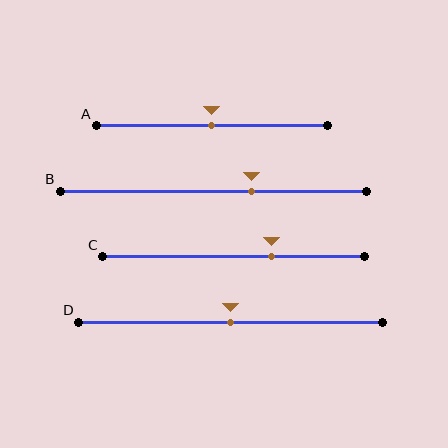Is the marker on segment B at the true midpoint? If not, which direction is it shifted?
No, the marker on segment B is shifted to the right by about 12% of the segment length.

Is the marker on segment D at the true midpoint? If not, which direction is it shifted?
Yes, the marker on segment D is at the true midpoint.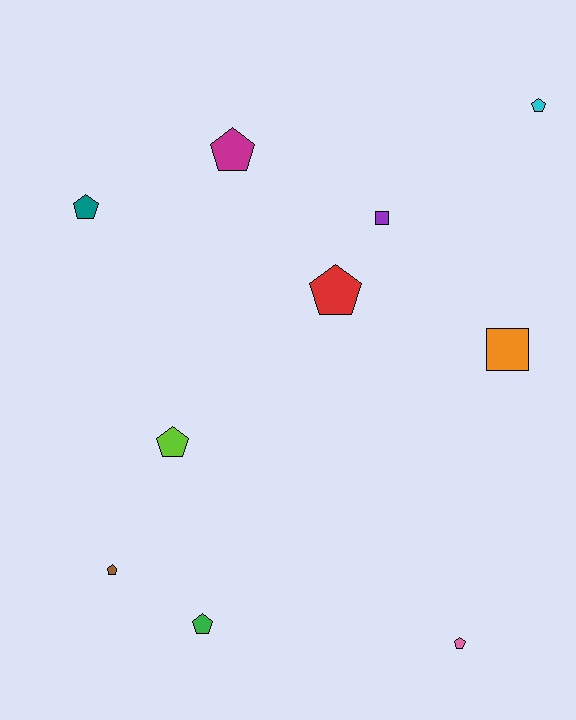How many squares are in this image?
There are 2 squares.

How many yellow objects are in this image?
There are no yellow objects.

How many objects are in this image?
There are 10 objects.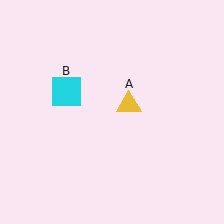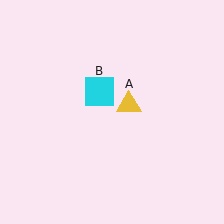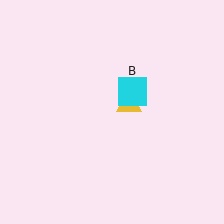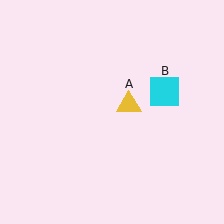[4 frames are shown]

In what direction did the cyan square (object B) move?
The cyan square (object B) moved right.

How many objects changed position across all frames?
1 object changed position: cyan square (object B).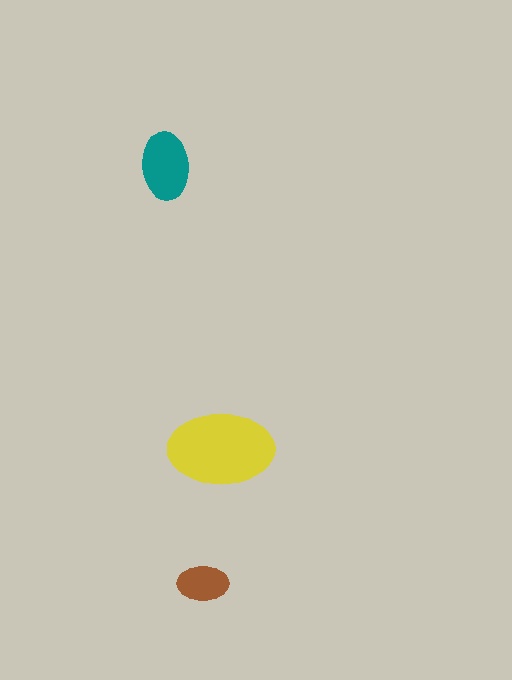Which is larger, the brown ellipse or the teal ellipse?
The teal one.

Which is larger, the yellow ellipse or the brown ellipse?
The yellow one.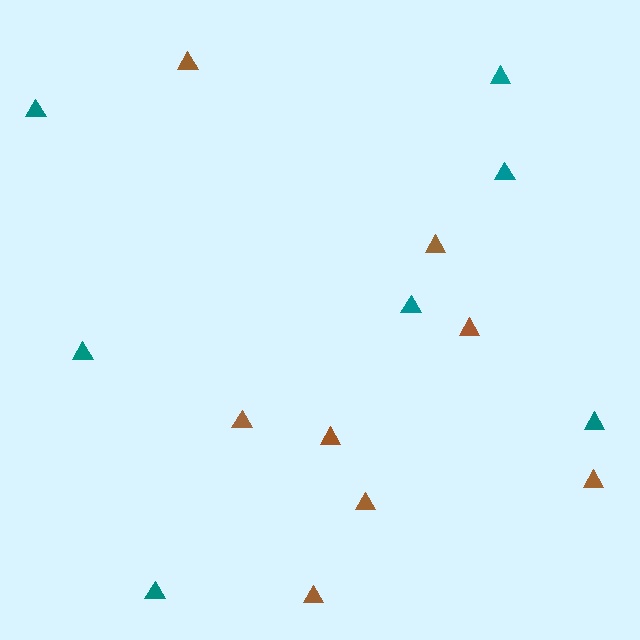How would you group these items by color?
There are 2 groups: one group of teal triangles (7) and one group of brown triangles (8).